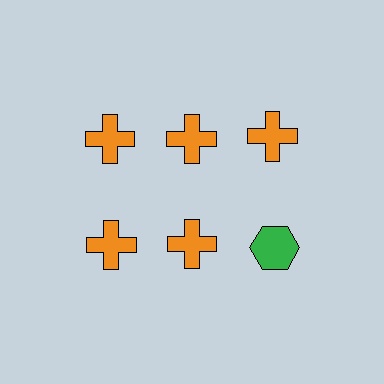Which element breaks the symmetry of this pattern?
The green hexagon in the second row, center column breaks the symmetry. All other shapes are orange crosses.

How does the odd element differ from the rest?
It differs in both color (green instead of orange) and shape (hexagon instead of cross).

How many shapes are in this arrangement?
There are 6 shapes arranged in a grid pattern.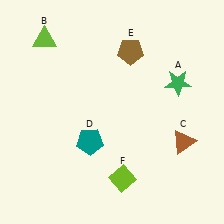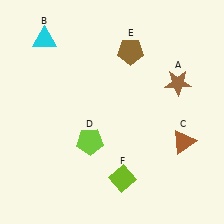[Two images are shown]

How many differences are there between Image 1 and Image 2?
There are 3 differences between the two images.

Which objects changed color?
A changed from green to brown. B changed from lime to cyan. D changed from teal to lime.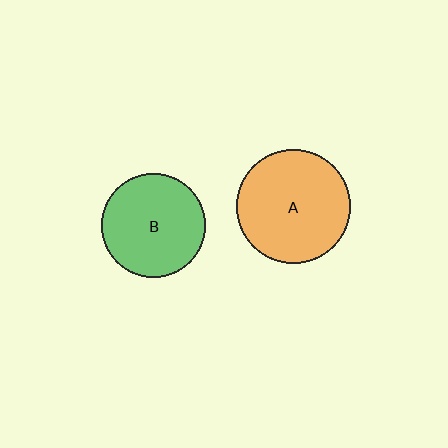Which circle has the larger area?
Circle A (orange).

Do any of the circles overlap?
No, none of the circles overlap.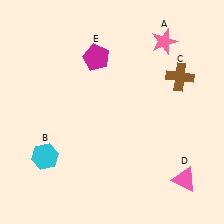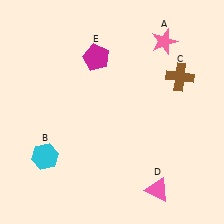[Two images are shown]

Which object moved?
The pink triangle (D) moved left.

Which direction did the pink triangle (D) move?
The pink triangle (D) moved left.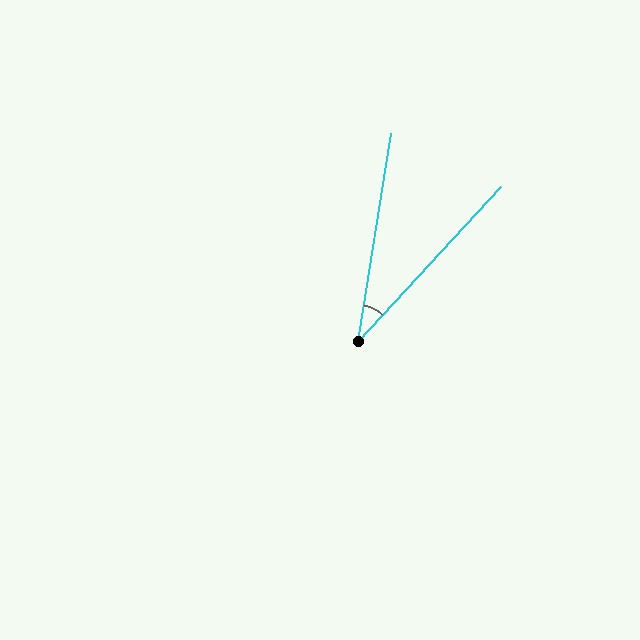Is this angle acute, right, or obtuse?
It is acute.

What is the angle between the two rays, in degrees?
Approximately 34 degrees.